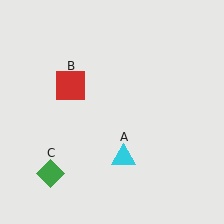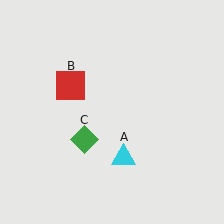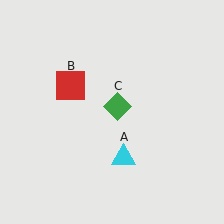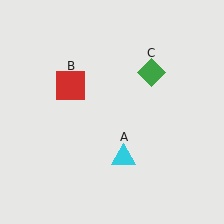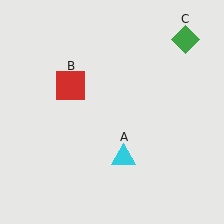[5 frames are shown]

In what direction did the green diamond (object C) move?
The green diamond (object C) moved up and to the right.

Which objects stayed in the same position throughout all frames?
Cyan triangle (object A) and red square (object B) remained stationary.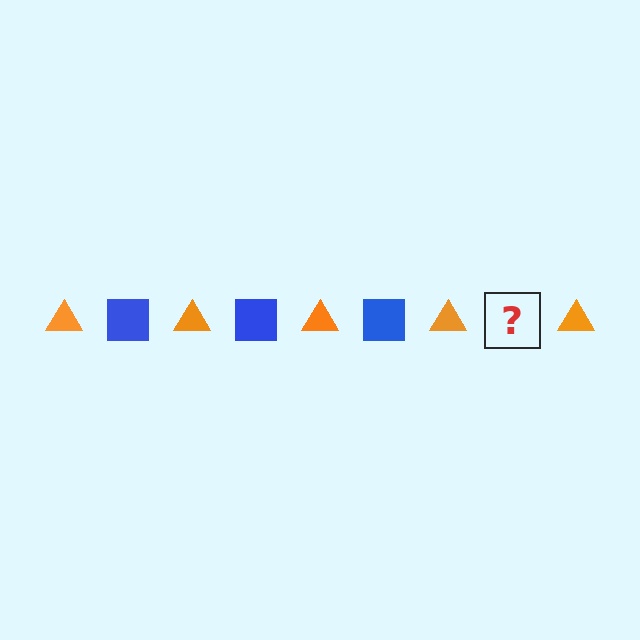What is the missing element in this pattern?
The missing element is a blue square.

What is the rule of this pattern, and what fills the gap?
The rule is that the pattern alternates between orange triangle and blue square. The gap should be filled with a blue square.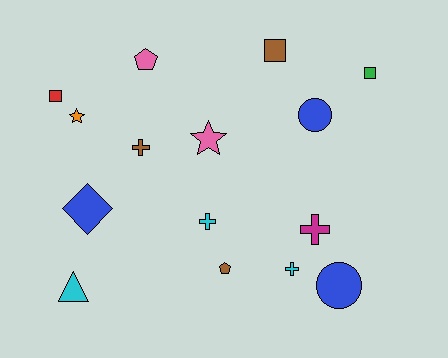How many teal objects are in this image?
There are no teal objects.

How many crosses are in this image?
There are 4 crosses.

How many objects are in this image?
There are 15 objects.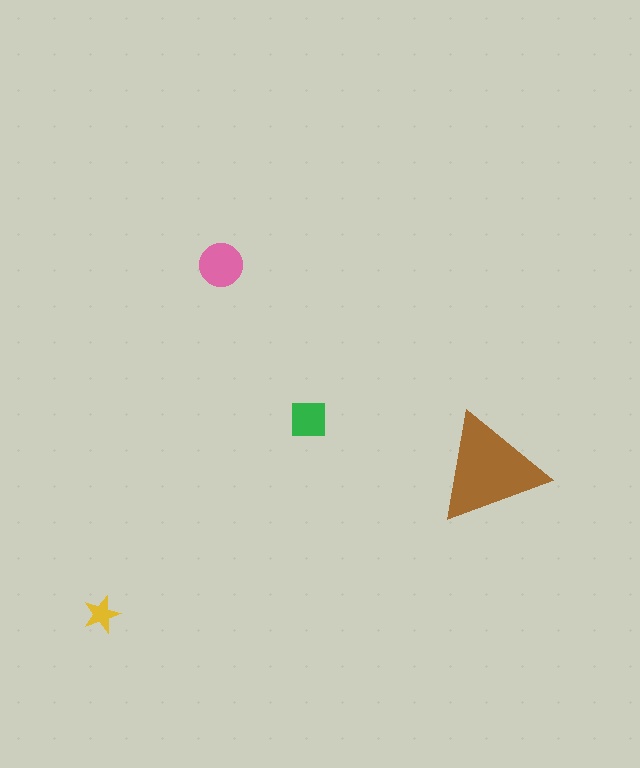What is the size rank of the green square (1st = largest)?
3rd.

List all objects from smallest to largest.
The yellow star, the green square, the pink circle, the brown triangle.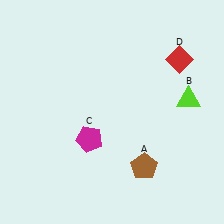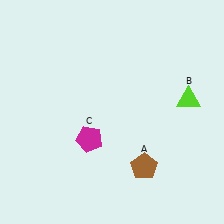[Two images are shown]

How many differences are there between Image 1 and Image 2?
There is 1 difference between the two images.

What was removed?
The red diamond (D) was removed in Image 2.